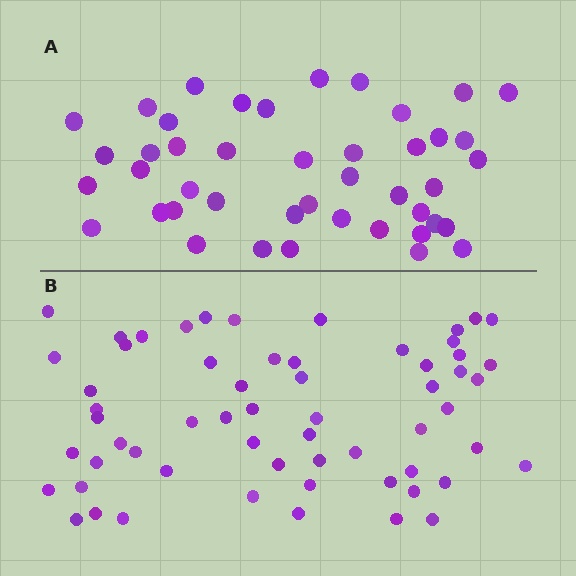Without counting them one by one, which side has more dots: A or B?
Region B (the bottom region) has more dots.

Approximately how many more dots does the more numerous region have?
Region B has approximately 15 more dots than region A.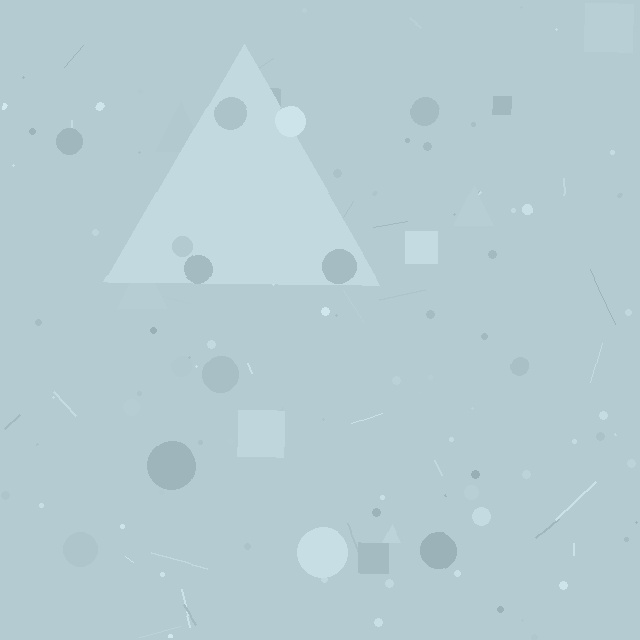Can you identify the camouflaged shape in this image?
The camouflaged shape is a triangle.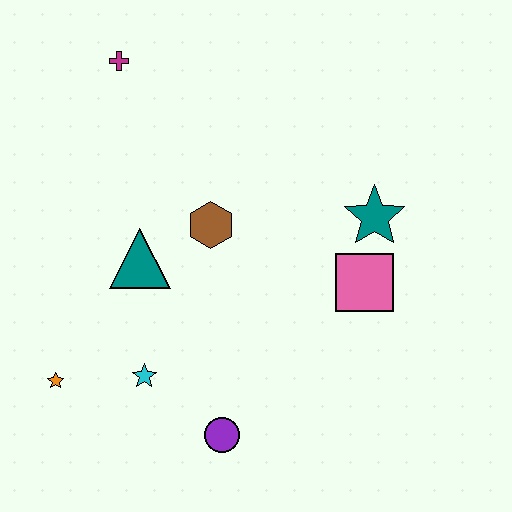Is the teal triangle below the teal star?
Yes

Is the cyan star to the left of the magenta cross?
No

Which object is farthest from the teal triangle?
The teal star is farthest from the teal triangle.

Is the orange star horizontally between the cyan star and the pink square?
No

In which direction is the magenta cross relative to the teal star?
The magenta cross is to the left of the teal star.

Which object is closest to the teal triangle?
The brown hexagon is closest to the teal triangle.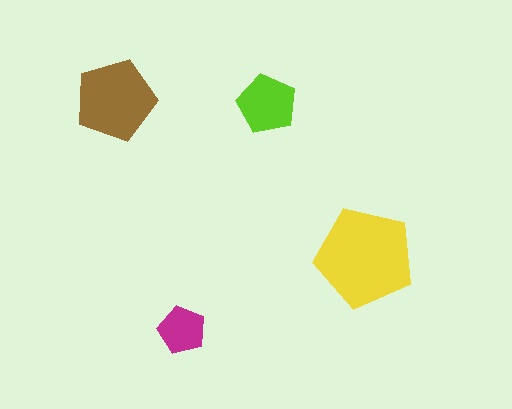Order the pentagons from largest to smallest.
the yellow one, the brown one, the lime one, the magenta one.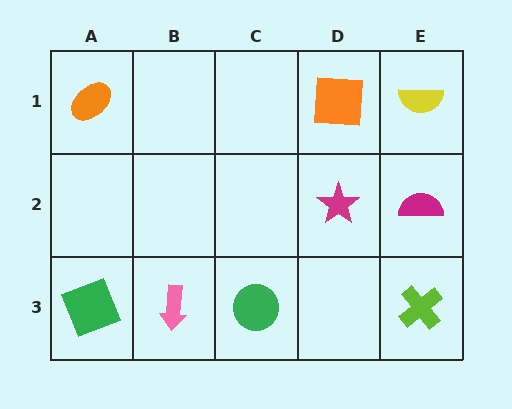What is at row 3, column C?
A green circle.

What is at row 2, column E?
A magenta semicircle.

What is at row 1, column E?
A yellow semicircle.